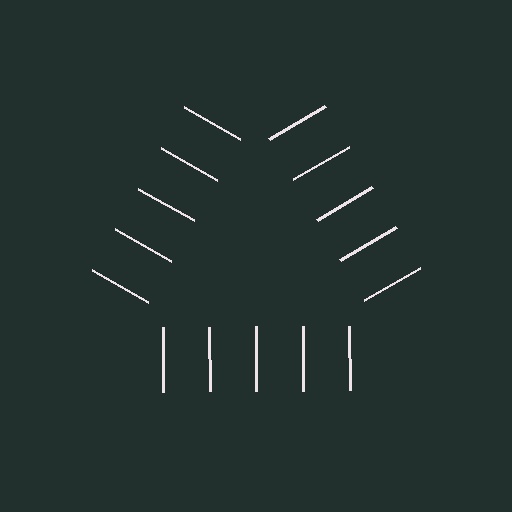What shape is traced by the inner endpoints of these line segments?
An illusory triangle — the line segments terminate on its edges but no continuous stroke is drawn.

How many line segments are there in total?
15 — 5 along each of the 3 edges.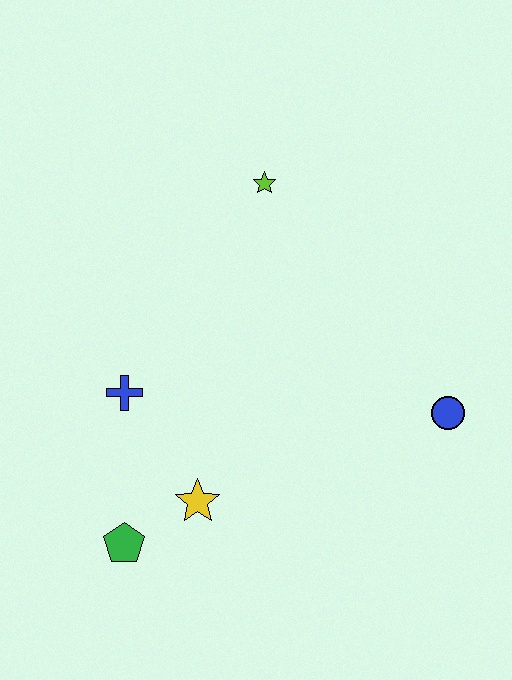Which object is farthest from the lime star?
The green pentagon is farthest from the lime star.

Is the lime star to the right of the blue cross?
Yes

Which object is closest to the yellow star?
The green pentagon is closest to the yellow star.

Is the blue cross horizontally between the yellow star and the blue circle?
No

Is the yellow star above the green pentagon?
Yes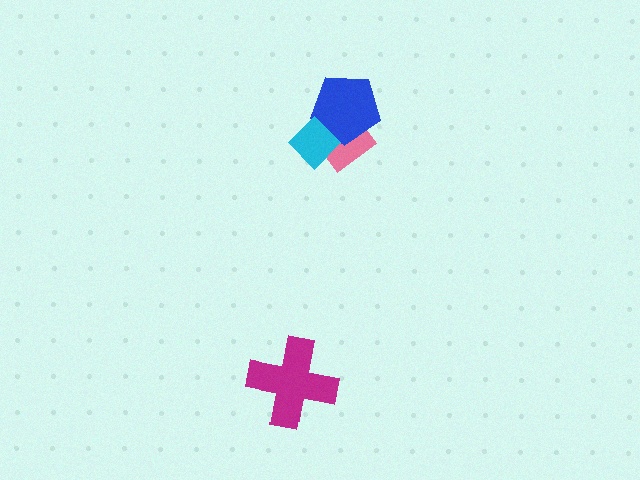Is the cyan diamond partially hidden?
No, no other shape covers it.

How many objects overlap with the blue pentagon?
2 objects overlap with the blue pentagon.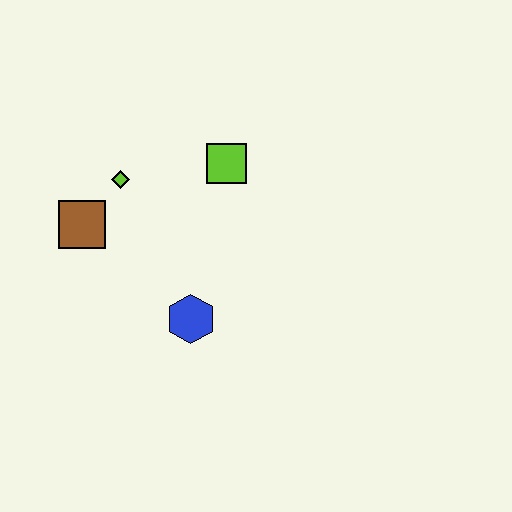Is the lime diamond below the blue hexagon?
No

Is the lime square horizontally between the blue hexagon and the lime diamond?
No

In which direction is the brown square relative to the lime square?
The brown square is to the left of the lime square.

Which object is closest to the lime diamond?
The brown square is closest to the lime diamond.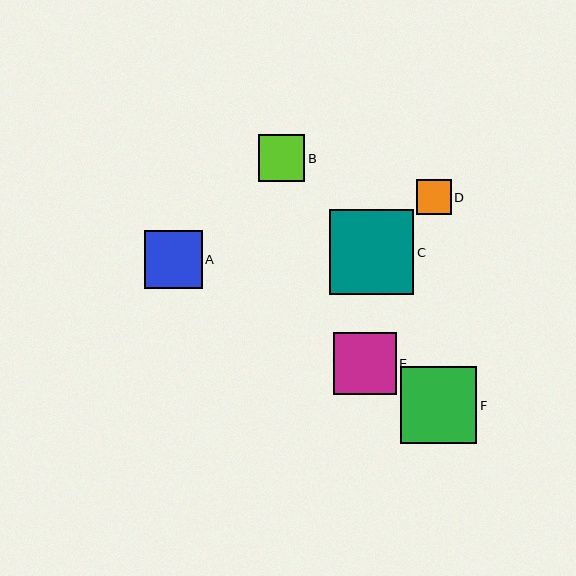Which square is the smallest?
Square D is the smallest with a size of approximately 35 pixels.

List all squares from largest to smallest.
From largest to smallest: C, F, E, A, B, D.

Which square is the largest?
Square C is the largest with a size of approximately 85 pixels.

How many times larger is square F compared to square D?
Square F is approximately 2.2 times the size of square D.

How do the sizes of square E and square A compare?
Square E and square A are approximately the same size.